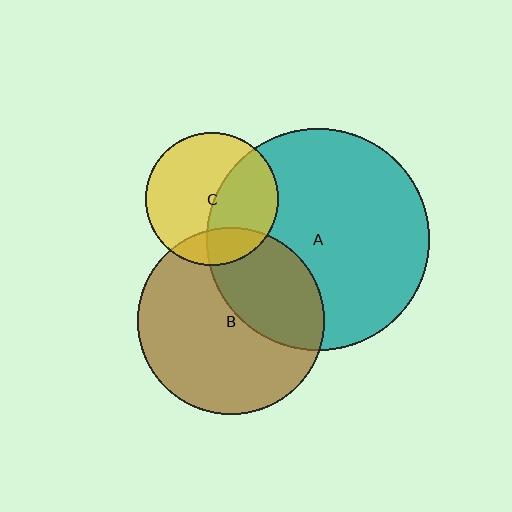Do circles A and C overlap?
Yes.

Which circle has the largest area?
Circle A (teal).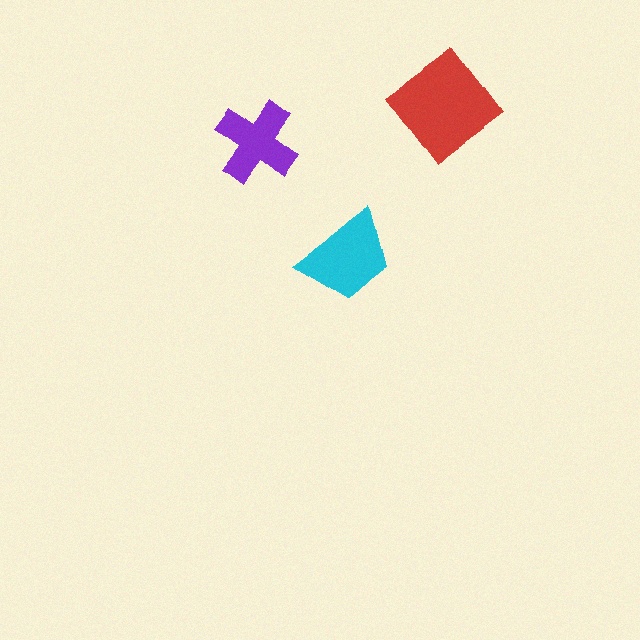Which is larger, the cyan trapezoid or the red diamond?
The red diamond.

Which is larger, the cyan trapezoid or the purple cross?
The cyan trapezoid.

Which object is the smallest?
The purple cross.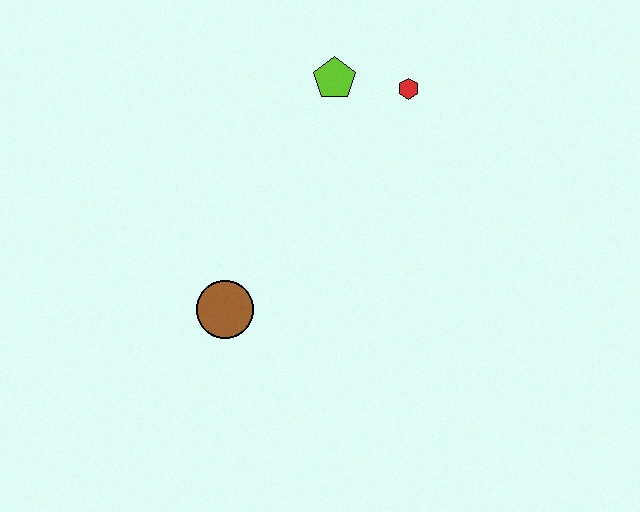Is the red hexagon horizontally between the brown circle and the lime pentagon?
No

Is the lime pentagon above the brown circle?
Yes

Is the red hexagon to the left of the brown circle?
No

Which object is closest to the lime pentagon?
The red hexagon is closest to the lime pentagon.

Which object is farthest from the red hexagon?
The brown circle is farthest from the red hexagon.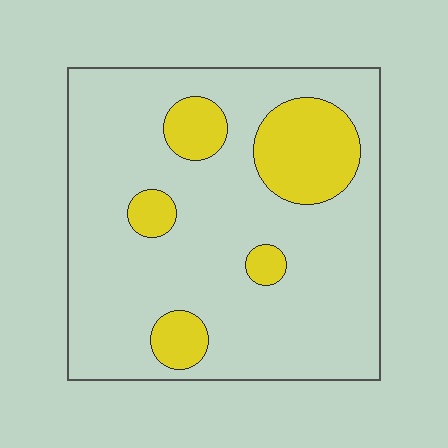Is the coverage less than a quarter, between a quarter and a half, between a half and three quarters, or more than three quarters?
Less than a quarter.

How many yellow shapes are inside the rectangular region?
5.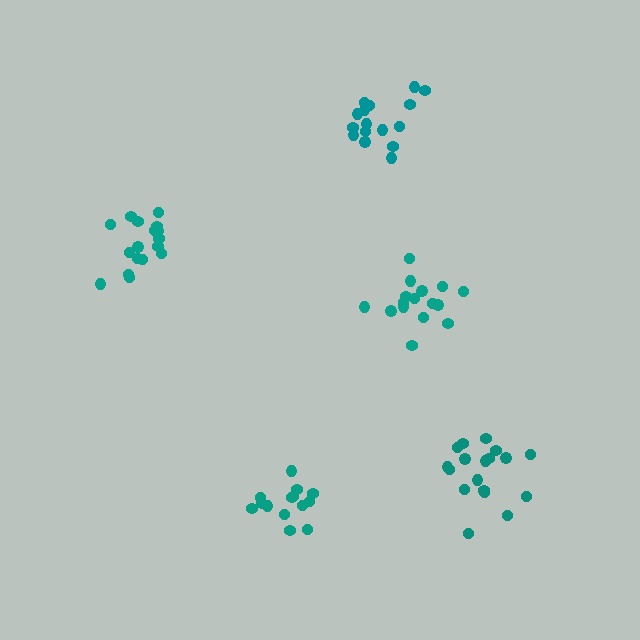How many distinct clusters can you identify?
There are 5 distinct clusters.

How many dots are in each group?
Group 1: 14 dots, Group 2: 18 dots, Group 3: 17 dots, Group 4: 16 dots, Group 5: 16 dots (81 total).